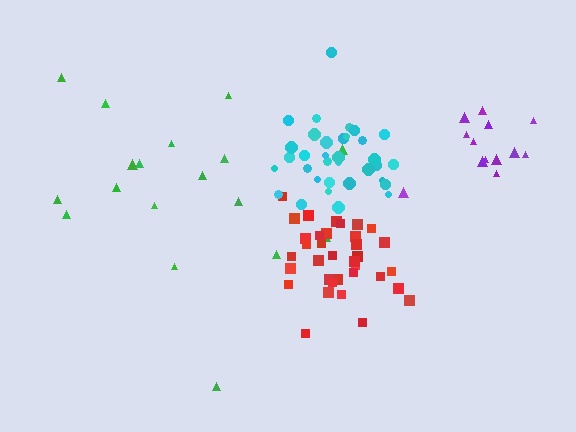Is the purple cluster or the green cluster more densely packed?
Purple.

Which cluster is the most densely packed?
Red.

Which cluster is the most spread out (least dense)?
Green.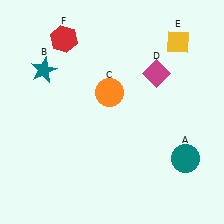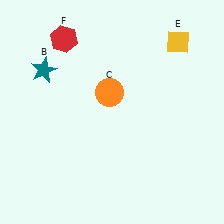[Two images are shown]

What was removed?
The magenta diamond (D), the teal circle (A) were removed in Image 2.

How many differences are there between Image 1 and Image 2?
There are 2 differences between the two images.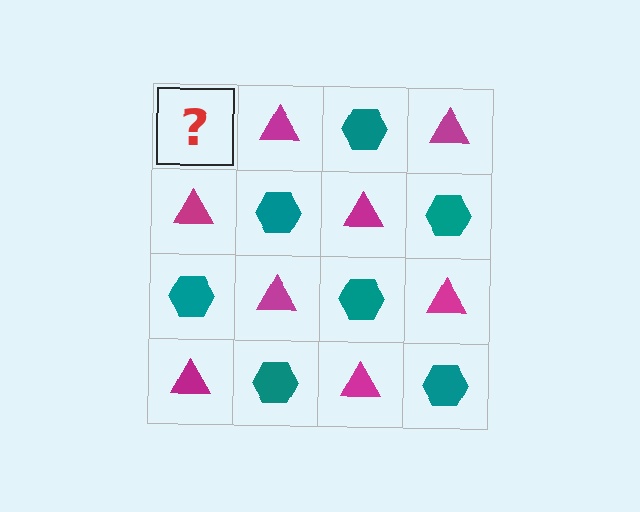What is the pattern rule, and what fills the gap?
The rule is that it alternates teal hexagon and magenta triangle in a checkerboard pattern. The gap should be filled with a teal hexagon.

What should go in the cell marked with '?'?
The missing cell should contain a teal hexagon.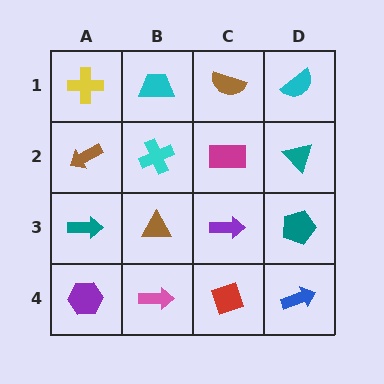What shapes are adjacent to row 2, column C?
A brown semicircle (row 1, column C), a purple arrow (row 3, column C), a cyan cross (row 2, column B), a teal triangle (row 2, column D).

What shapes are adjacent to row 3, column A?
A brown arrow (row 2, column A), a purple hexagon (row 4, column A), a brown triangle (row 3, column B).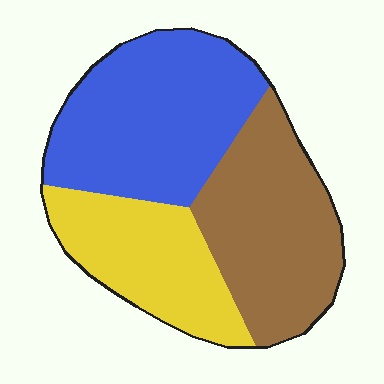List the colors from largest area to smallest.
From largest to smallest: blue, brown, yellow.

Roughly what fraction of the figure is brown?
Brown takes up about one third (1/3) of the figure.